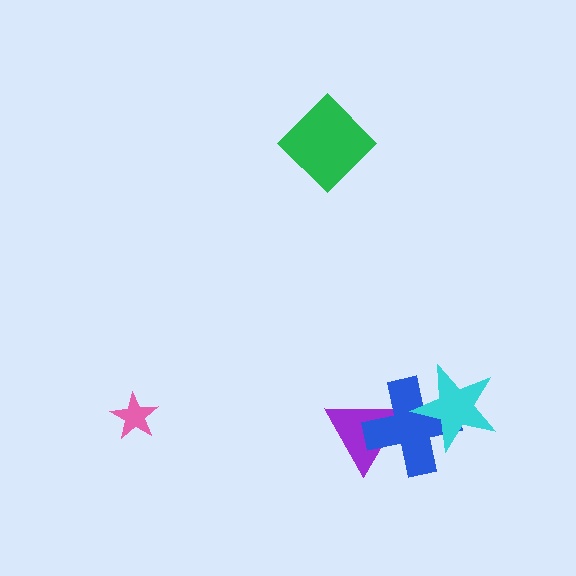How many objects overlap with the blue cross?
2 objects overlap with the blue cross.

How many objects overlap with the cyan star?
1 object overlaps with the cyan star.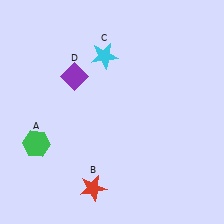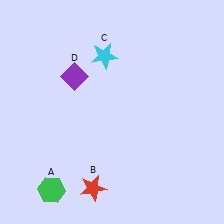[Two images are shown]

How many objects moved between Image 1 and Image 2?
1 object moved between the two images.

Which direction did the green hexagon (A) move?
The green hexagon (A) moved down.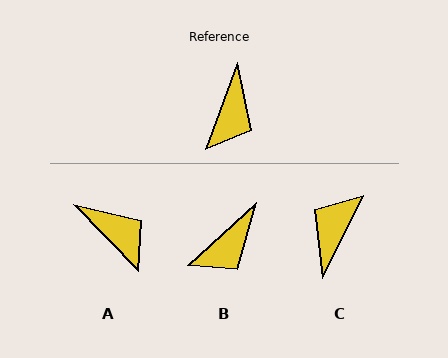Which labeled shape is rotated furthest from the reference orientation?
C, about 174 degrees away.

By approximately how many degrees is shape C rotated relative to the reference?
Approximately 174 degrees counter-clockwise.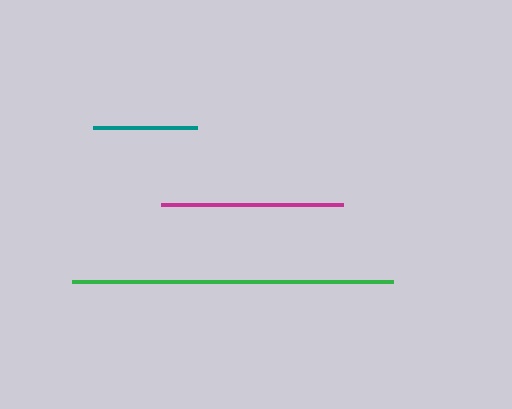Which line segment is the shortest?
The teal line is the shortest at approximately 103 pixels.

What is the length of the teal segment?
The teal segment is approximately 103 pixels long.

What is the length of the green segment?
The green segment is approximately 321 pixels long.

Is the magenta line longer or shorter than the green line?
The green line is longer than the magenta line.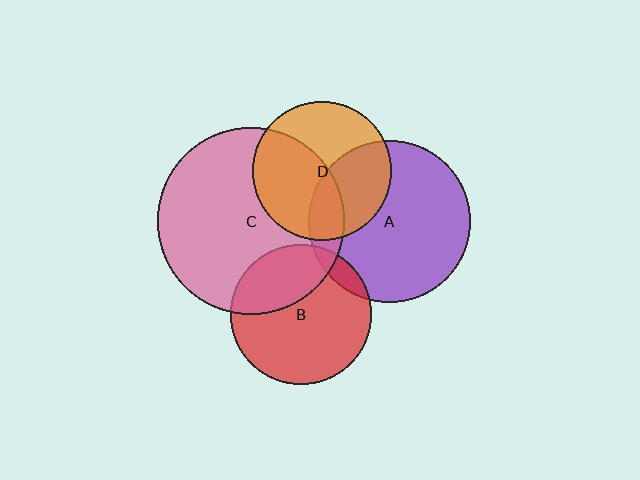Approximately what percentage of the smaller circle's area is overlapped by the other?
Approximately 15%.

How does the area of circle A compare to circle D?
Approximately 1.4 times.